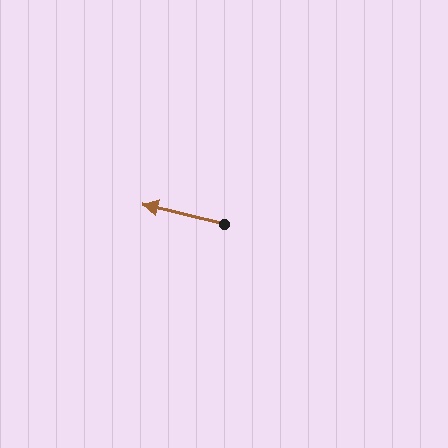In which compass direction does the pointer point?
West.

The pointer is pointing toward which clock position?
Roughly 9 o'clock.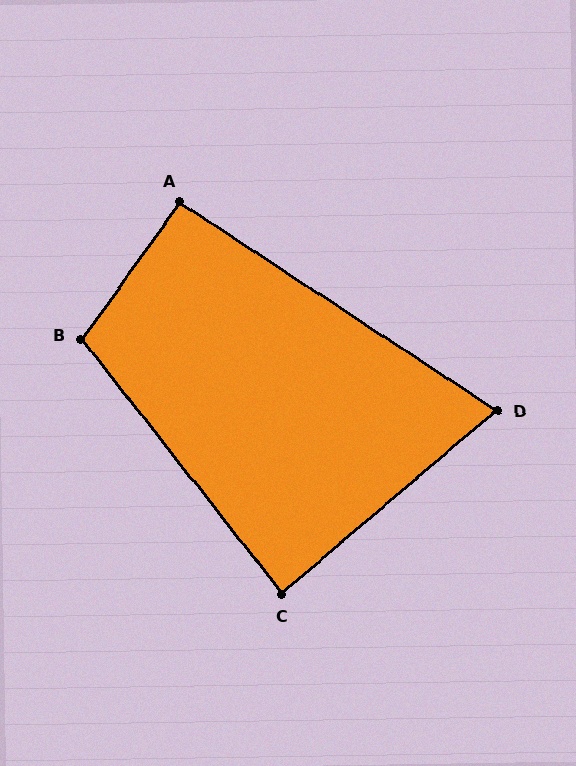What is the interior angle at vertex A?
Approximately 92 degrees (approximately right).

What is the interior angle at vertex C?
Approximately 88 degrees (approximately right).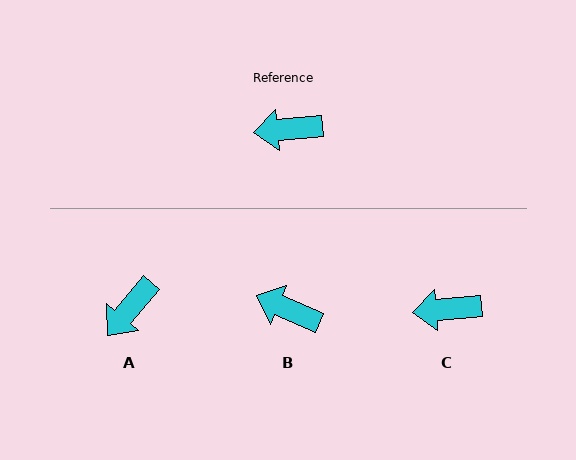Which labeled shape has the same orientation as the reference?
C.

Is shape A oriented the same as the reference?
No, it is off by about 46 degrees.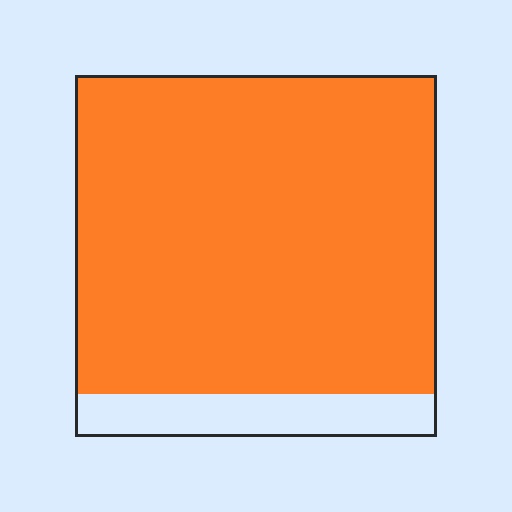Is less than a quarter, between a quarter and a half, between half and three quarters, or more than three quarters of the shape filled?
More than three quarters.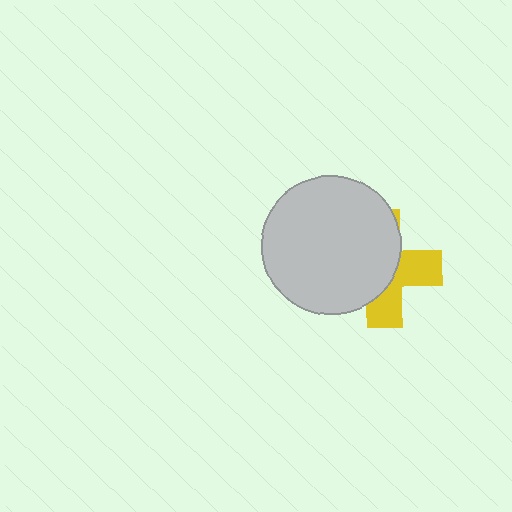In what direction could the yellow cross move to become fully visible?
The yellow cross could move right. That would shift it out from behind the light gray circle entirely.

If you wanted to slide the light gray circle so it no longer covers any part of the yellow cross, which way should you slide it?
Slide it left — that is the most direct way to separate the two shapes.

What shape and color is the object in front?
The object in front is a light gray circle.